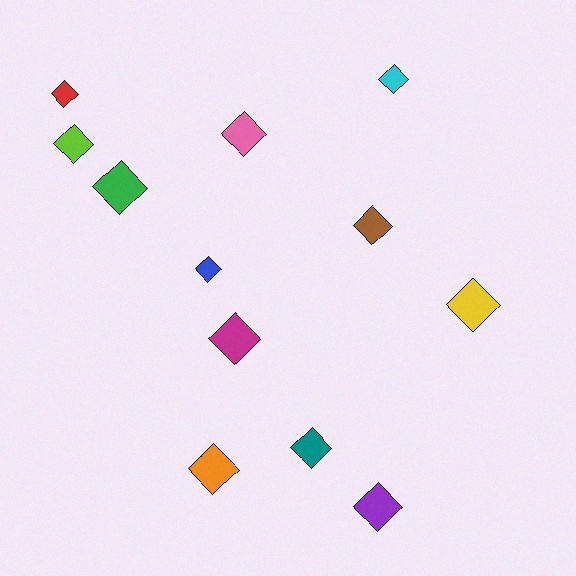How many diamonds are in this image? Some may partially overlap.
There are 12 diamonds.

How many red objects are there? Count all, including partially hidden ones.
There is 1 red object.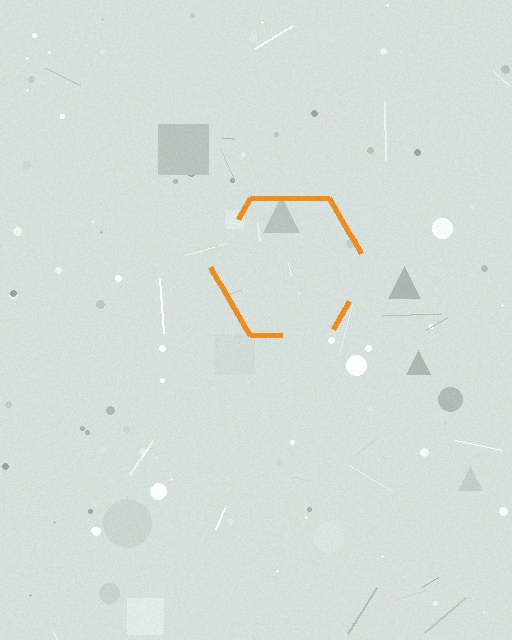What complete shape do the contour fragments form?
The contour fragments form a hexagon.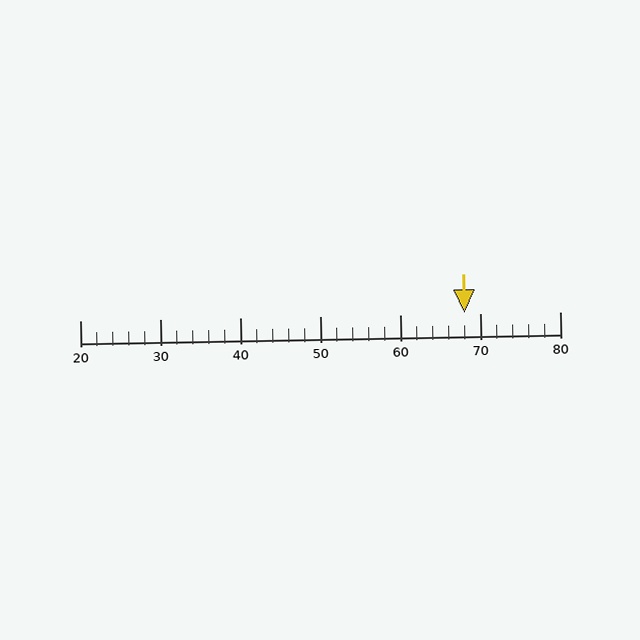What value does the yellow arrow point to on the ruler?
The yellow arrow points to approximately 68.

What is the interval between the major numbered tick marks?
The major tick marks are spaced 10 units apart.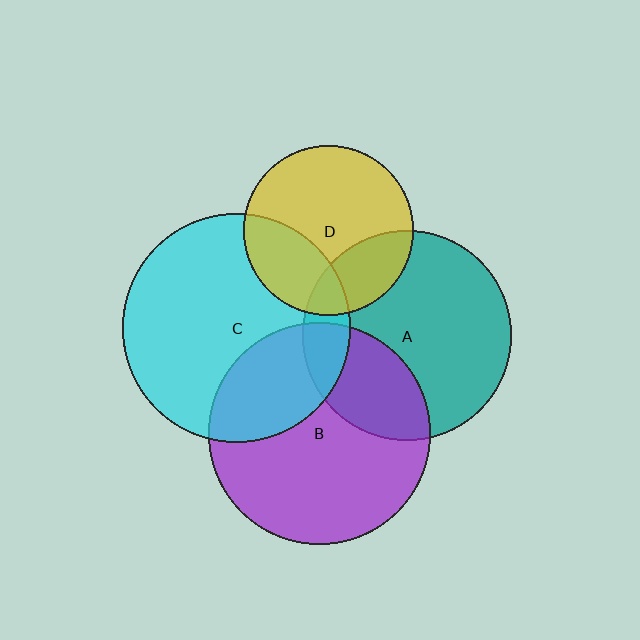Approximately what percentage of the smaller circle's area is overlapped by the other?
Approximately 30%.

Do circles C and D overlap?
Yes.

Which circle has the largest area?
Circle C (cyan).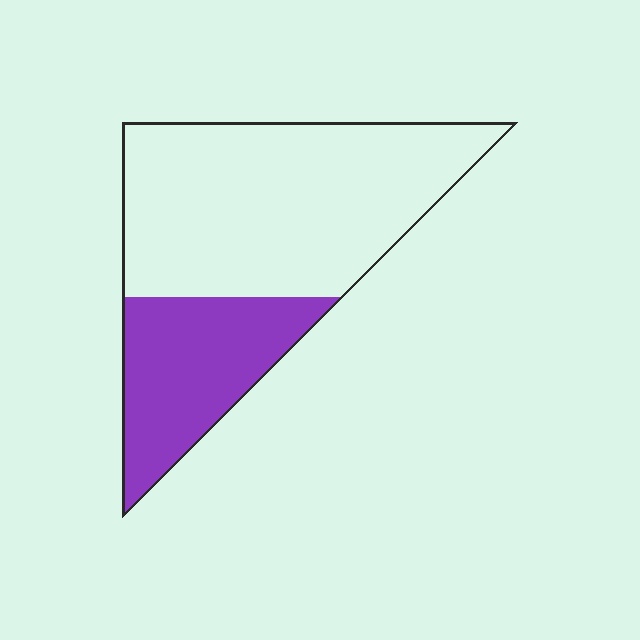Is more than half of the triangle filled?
No.